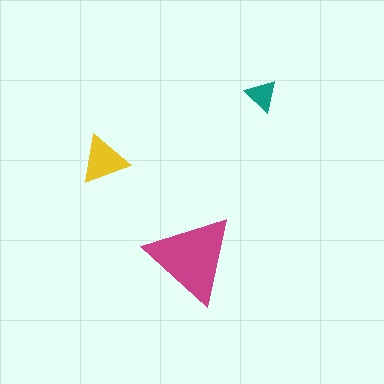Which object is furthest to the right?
The teal triangle is rightmost.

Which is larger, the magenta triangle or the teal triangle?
The magenta one.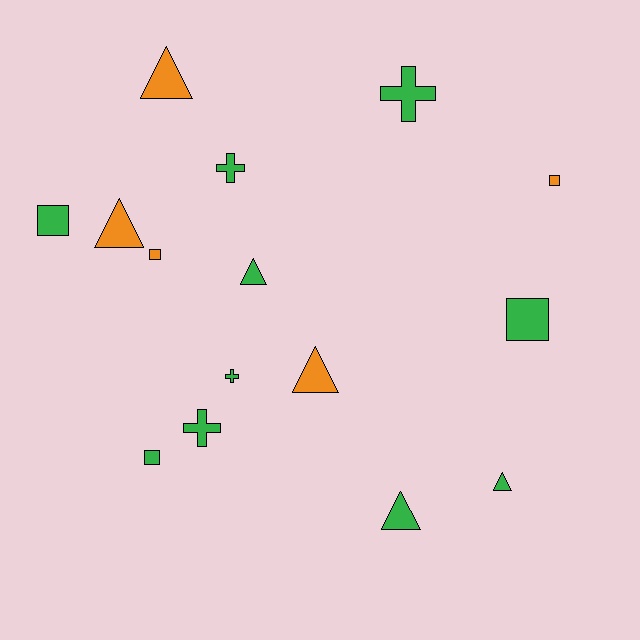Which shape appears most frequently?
Triangle, with 6 objects.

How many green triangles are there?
There are 3 green triangles.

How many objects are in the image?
There are 15 objects.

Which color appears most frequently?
Green, with 10 objects.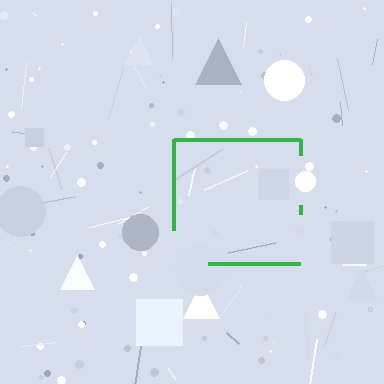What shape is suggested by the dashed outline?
The dashed outline suggests a square.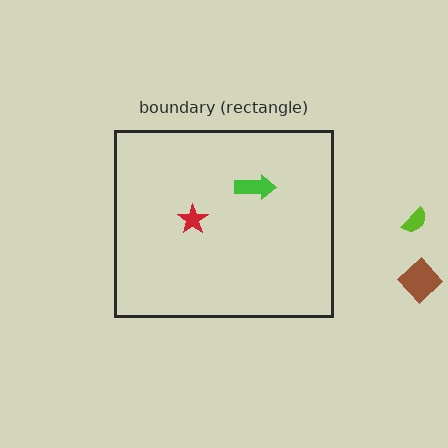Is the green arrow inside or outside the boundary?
Inside.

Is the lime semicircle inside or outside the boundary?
Outside.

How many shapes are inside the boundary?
2 inside, 2 outside.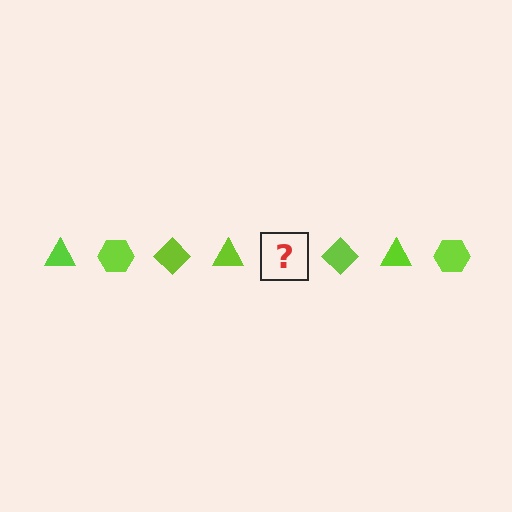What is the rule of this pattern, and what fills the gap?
The rule is that the pattern cycles through triangle, hexagon, diamond shapes in lime. The gap should be filled with a lime hexagon.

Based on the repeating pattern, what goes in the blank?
The blank should be a lime hexagon.